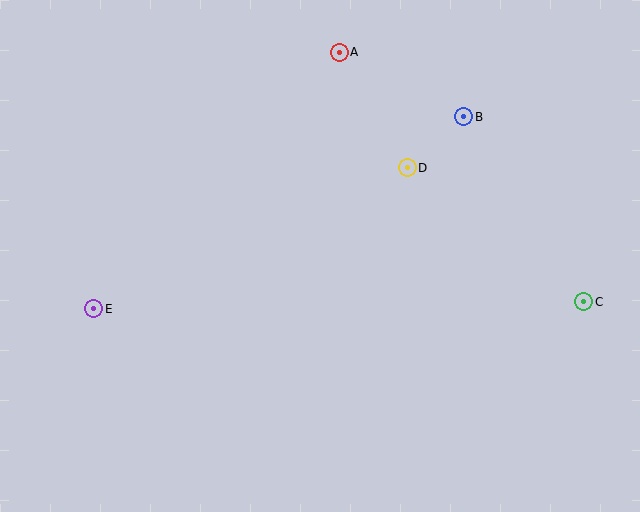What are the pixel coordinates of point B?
Point B is at (464, 117).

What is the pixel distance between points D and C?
The distance between D and C is 222 pixels.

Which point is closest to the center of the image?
Point D at (407, 168) is closest to the center.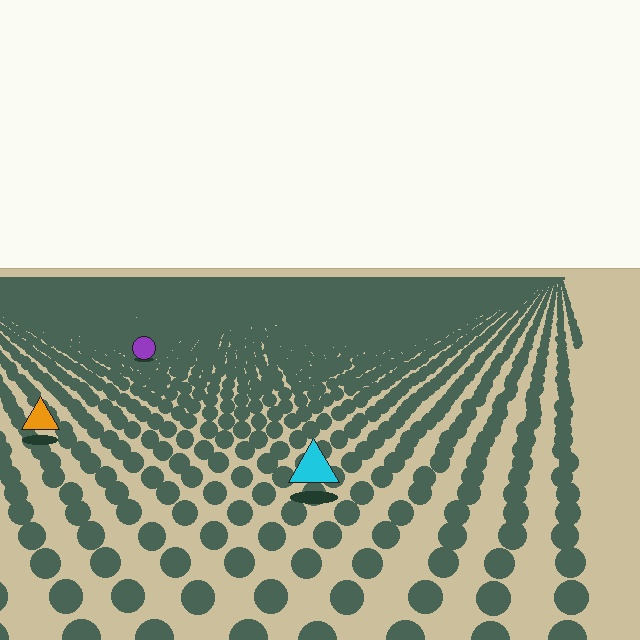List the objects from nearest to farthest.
From nearest to farthest: the cyan triangle, the orange triangle, the purple circle.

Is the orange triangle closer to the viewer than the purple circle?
Yes. The orange triangle is closer — you can tell from the texture gradient: the ground texture is coarser near it.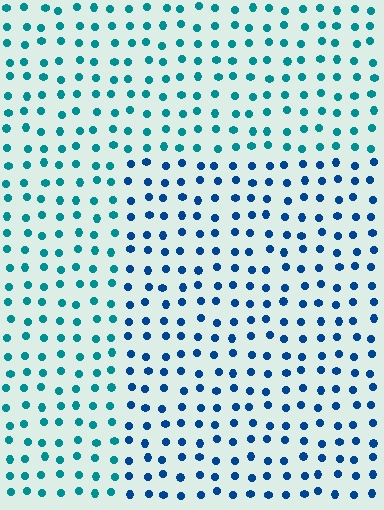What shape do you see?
I see a rectangle.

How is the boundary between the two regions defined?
The boundary is defined purely by a slight shift in hue (about 31 degrees). Spacing, size, and orientation are identical on both sides.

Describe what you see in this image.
The image is filled with small teal elements in a uniform arrangement. A rectangle-shaped region is visible where the elements are tinted to a slightly different hue, forming a subtle color boundary.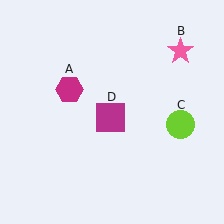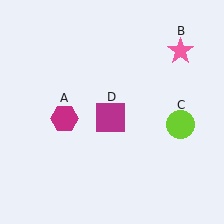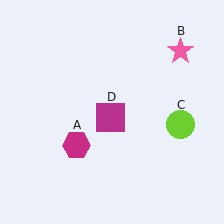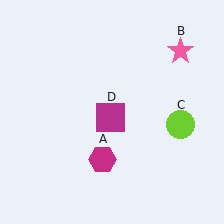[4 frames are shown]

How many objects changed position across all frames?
1 object changed position: magenta hexagon (object A).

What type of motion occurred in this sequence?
The magenta hexagon (object A) rotated counterclockwise around the center of the scene.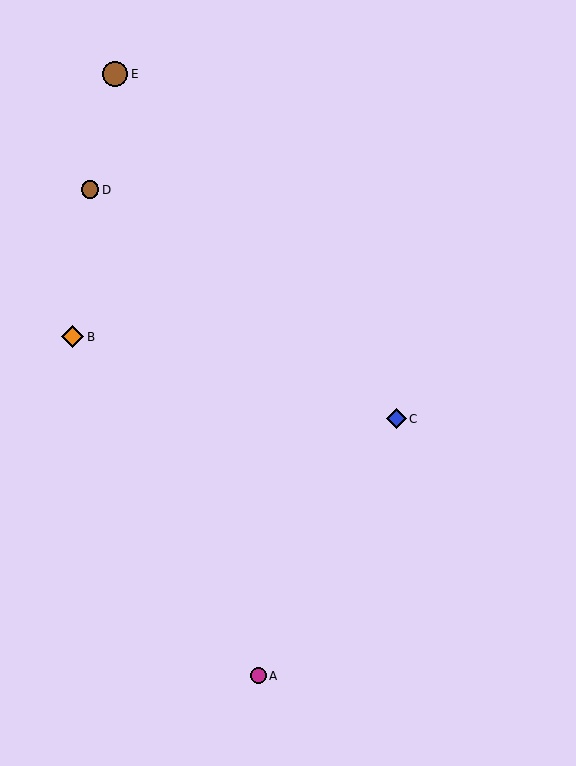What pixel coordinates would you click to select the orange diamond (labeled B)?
Click at (73, 337) to select the orange diamond B.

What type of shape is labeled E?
Shape E is a brown circle.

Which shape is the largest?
The brown circle (labeled E) is the largest.